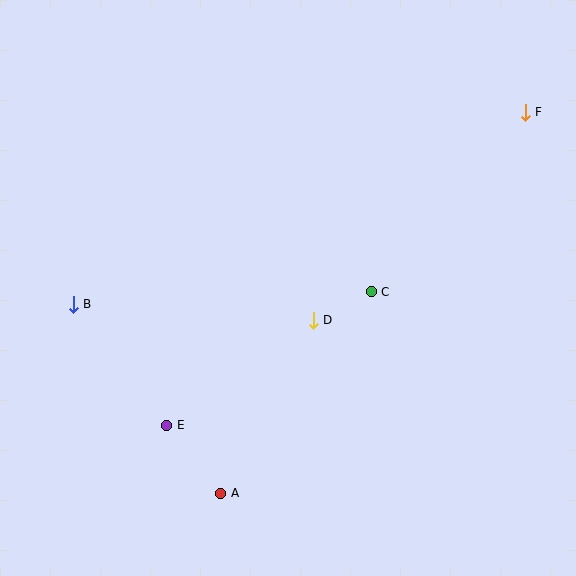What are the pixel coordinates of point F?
Point F is at (525, 112).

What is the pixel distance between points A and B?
The distance between A and B is 240 pixels.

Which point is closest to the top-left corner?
Point B is closest to the top-left corner.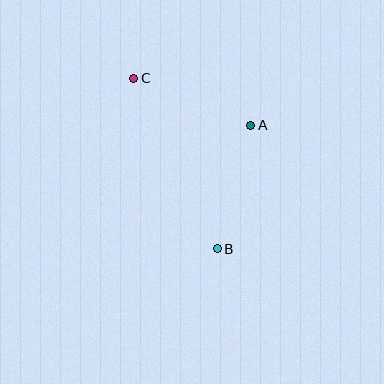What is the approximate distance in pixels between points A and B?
The distance between A and B is approximately 128 pixels.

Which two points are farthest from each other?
Points B and C are farthest from each other.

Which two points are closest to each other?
Points A and C are closest to each other.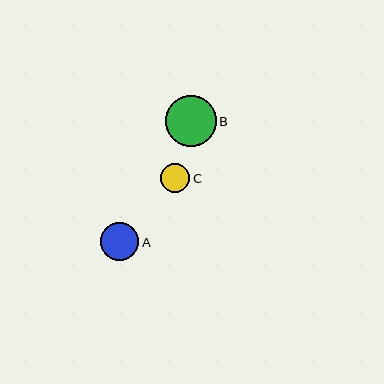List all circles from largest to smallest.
From largest to smallest: B, A, C.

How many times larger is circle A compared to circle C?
Circle A is approximately 1.3 times the size of circle C.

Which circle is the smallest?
Circle C is the smallest with a size of approximately 29 pixels.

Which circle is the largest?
Circle B is the largest with a size of approximately 51 pixels.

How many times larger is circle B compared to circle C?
Circle B is approximately 1.8 times the size of circle C.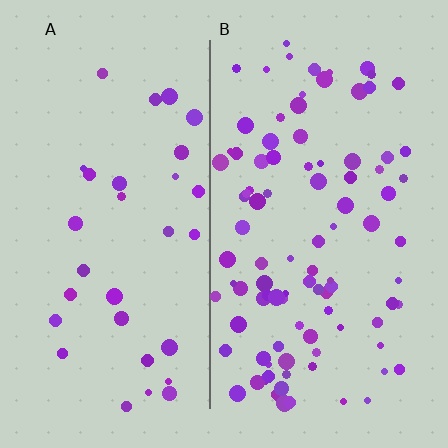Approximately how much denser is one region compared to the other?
Approximately 3.1× — region B over region A.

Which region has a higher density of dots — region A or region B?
B (the right).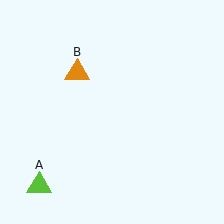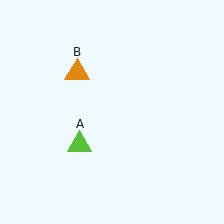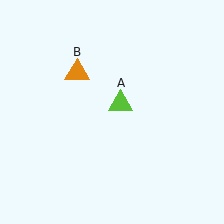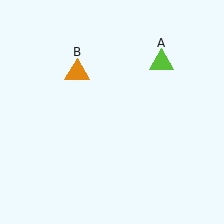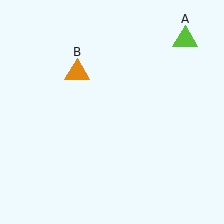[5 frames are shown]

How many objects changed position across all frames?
1 object changed position: lime triangle (object A).